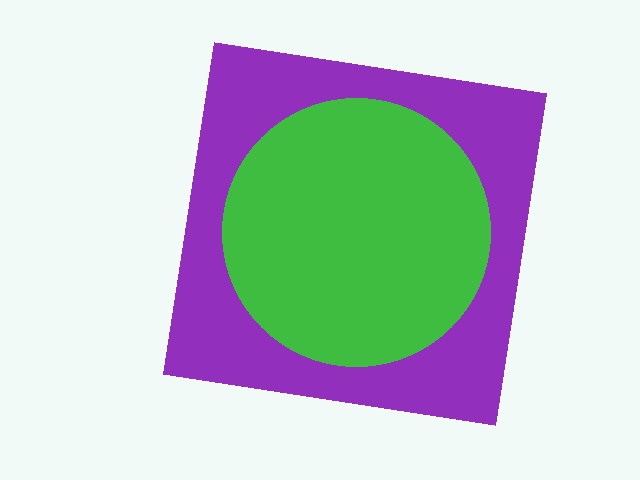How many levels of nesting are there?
2.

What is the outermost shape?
The purple square.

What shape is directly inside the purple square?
The green circle.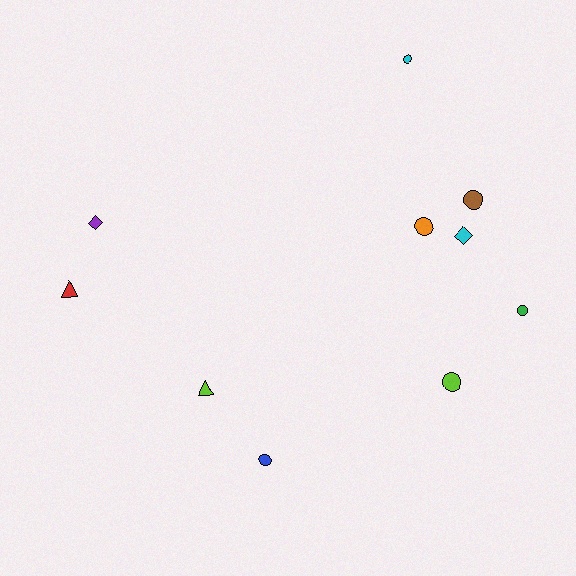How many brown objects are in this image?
There is 1 brown object.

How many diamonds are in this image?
There are 2 diamonds.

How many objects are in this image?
There are 10 objects.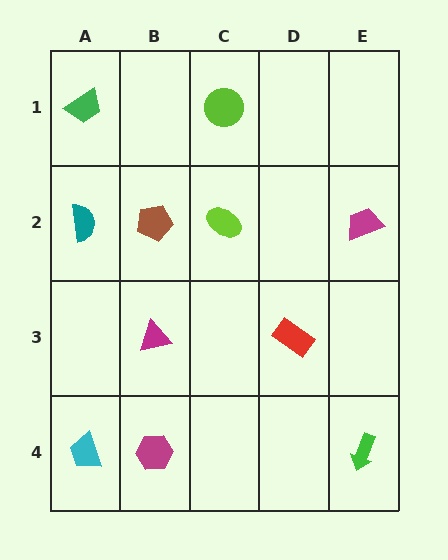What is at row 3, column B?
A magenta triangle.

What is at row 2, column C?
A lime ellipse.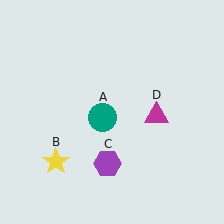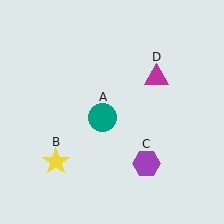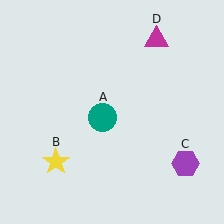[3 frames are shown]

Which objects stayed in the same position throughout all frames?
Teal circle (object A) and yellow star (object B) remained stationary.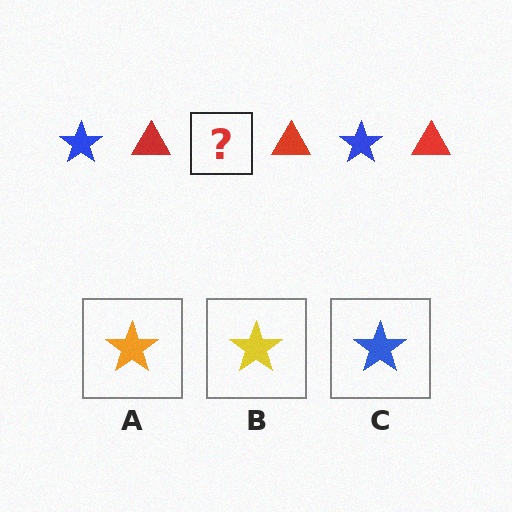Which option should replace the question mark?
Option C.